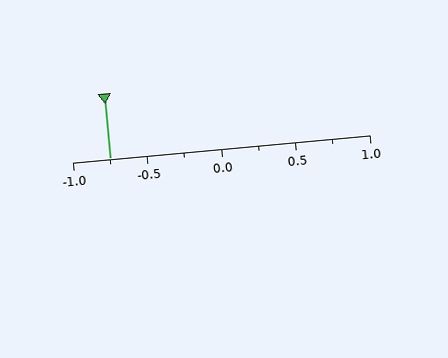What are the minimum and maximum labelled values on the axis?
The axis runs from -1.0 to 1.0.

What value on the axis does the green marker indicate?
The marker indicates approximately -0.75.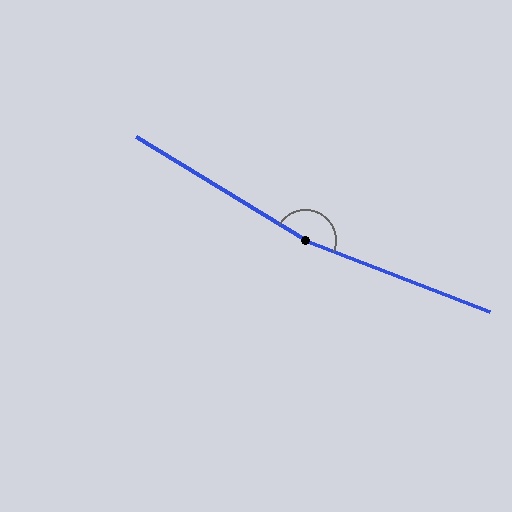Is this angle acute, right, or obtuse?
It is obtuse.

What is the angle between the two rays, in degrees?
Approximately 170 degrees.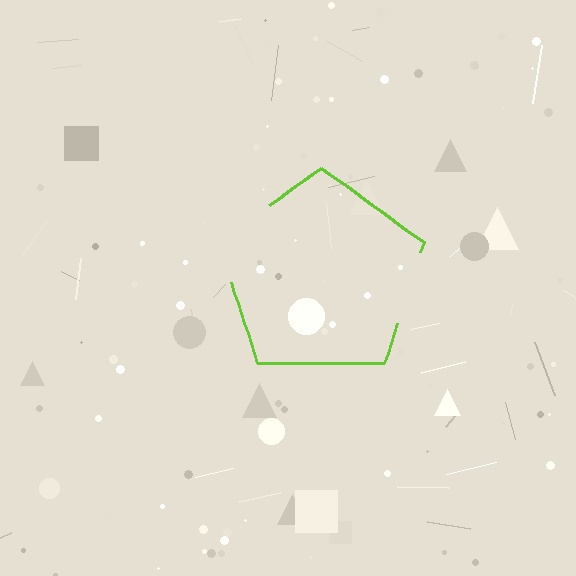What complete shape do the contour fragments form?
The contour fragments form a pentagon.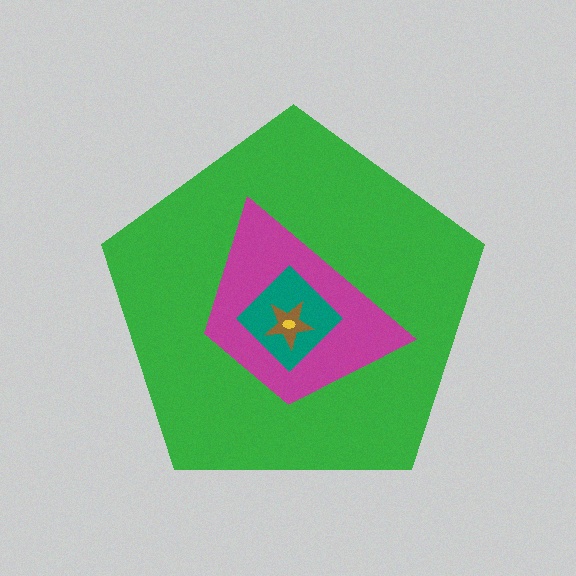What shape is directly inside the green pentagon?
The magenta trapezoid.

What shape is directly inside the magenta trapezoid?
The teal diamond.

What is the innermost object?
The yellow ellipse.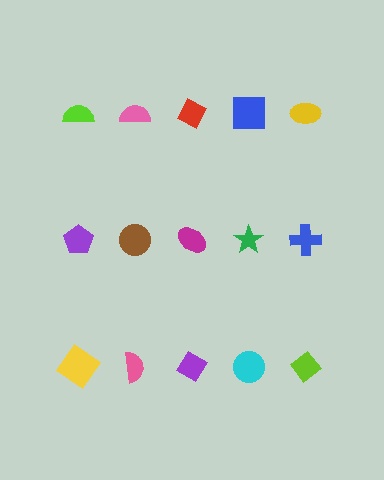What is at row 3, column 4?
A cyan circle.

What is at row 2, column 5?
A blue cross.